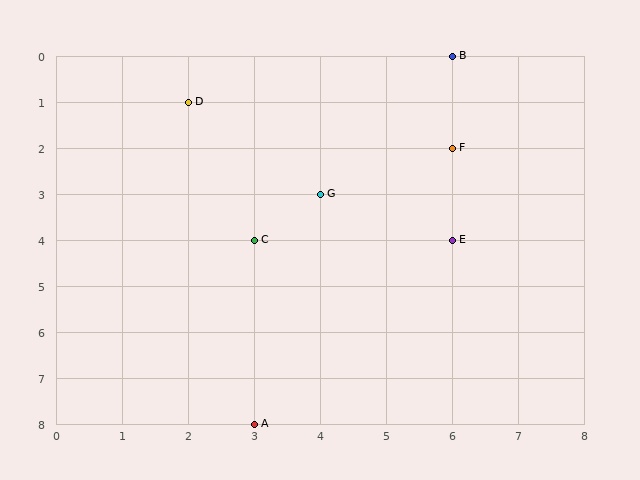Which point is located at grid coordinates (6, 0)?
Point B is at (6, 0).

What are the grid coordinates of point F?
Point F is at grid coordinates (6, 2).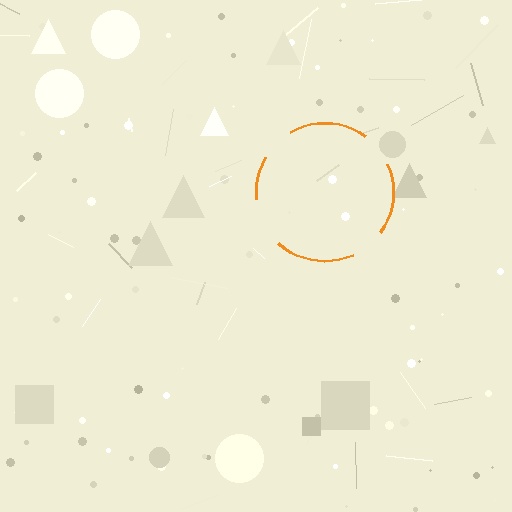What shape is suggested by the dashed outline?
The dashed outline suggests a circle.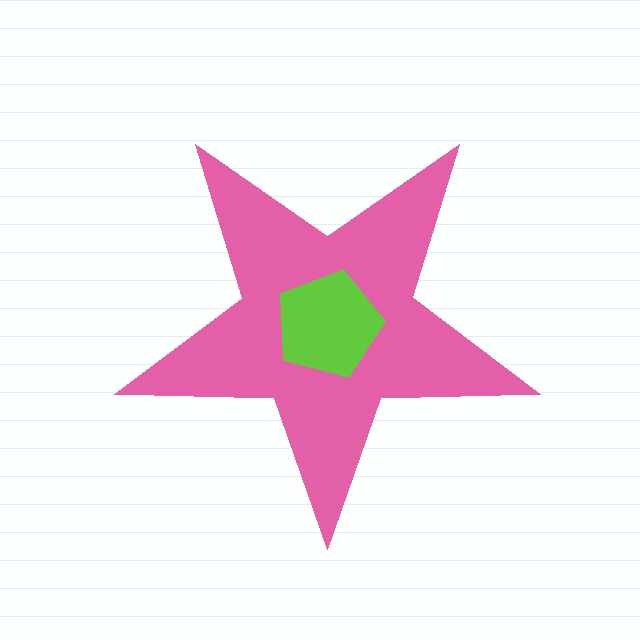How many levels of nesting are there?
2.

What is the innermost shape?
The lime pentagon.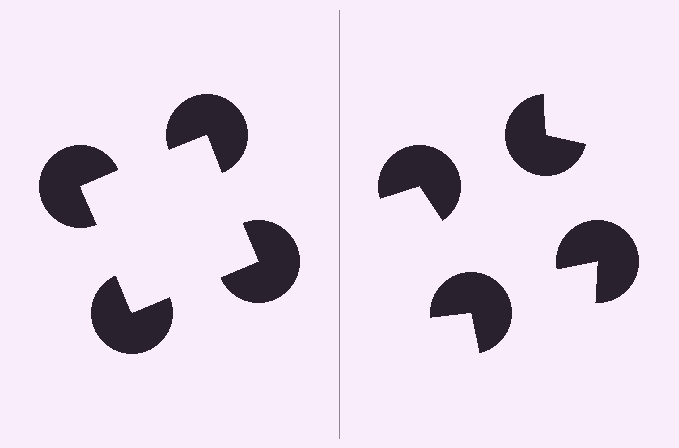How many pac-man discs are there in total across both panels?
8 — 4 on each side.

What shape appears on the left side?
An illusory square.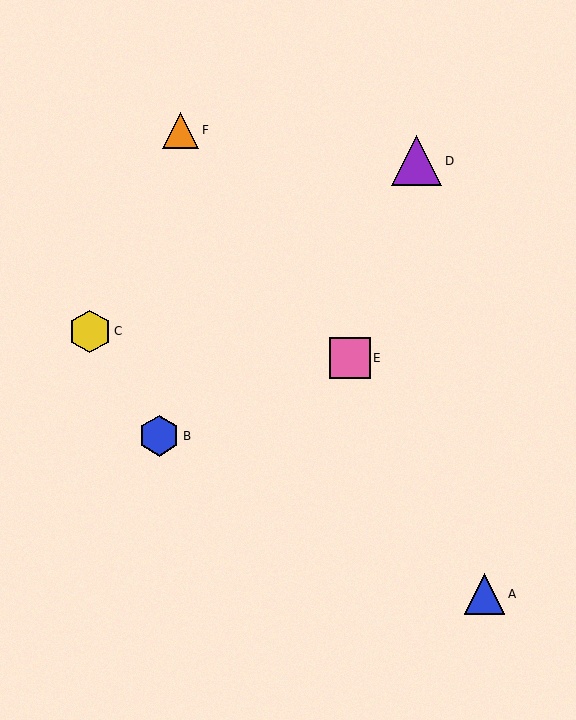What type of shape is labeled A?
Shape A is a blue triangle.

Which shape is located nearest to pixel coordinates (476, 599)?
The blue triangle (labeled A) at (485, 594) is nearest to that location.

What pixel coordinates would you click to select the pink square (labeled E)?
Click at (350, 358) to select the pink square E.